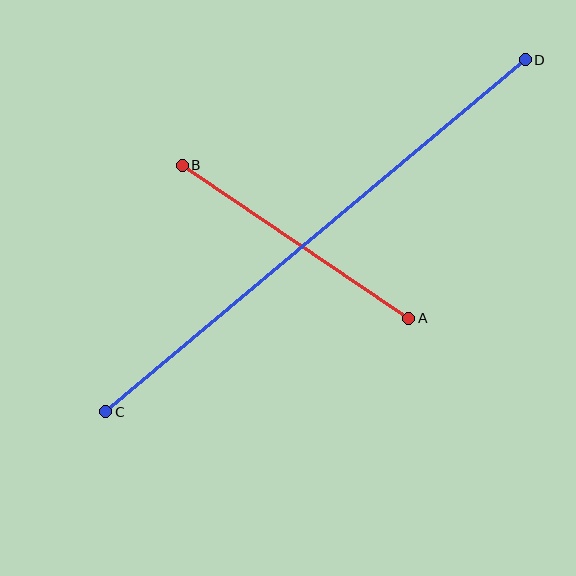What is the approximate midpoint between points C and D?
The midpoint is at approximately (315, 236) pixels.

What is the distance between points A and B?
The distance is approximately 273 pixels.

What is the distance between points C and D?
The distance is approximately 547 pixels.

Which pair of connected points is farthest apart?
Points C and D are farthest apart.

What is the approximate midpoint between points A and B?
The midpoint is at approximately (296, 242) pixels.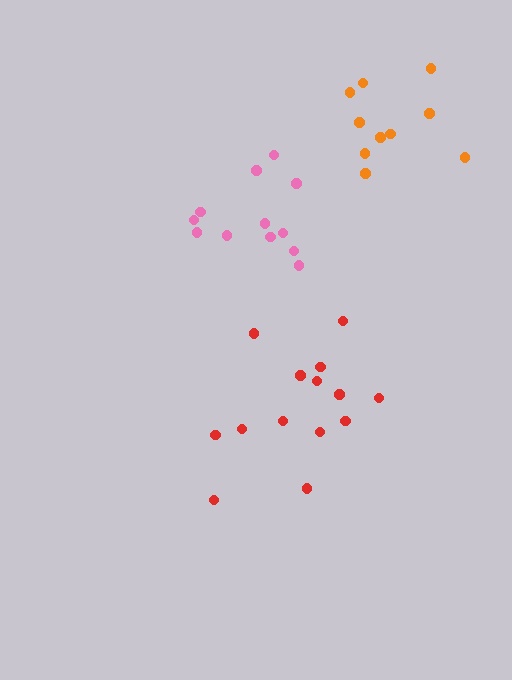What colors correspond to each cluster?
The clusters are colored: red, pink, orange.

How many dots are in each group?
Group 1: 14 dots, Group 2: 12 dots, Group 3: 10 dots (36 total).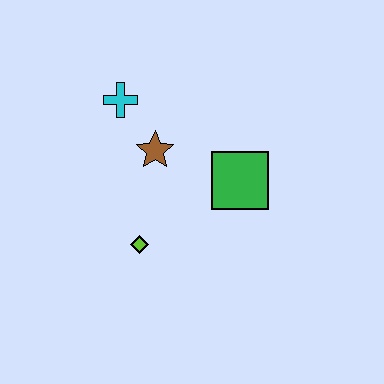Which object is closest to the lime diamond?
The brown star is closest to the lime diamond.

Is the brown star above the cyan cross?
No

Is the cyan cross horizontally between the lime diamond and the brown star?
No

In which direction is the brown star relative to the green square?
The brown star is to the left of the green square.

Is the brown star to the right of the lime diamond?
Yes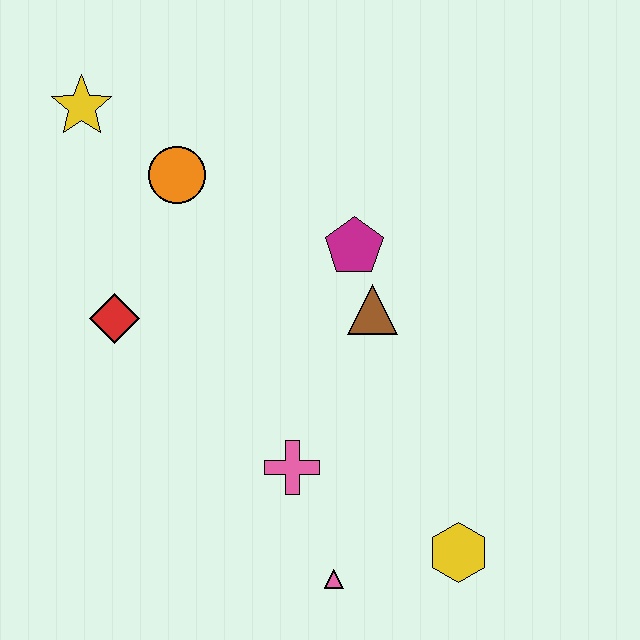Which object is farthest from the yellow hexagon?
The yellow star is farthest from the yellow hexagon.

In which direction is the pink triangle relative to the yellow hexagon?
The pink triangle is to the left of the yellow hexagon.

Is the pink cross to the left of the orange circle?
No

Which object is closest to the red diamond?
The orange circle is closest to the red diamond.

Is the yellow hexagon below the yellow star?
Yes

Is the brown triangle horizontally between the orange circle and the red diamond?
No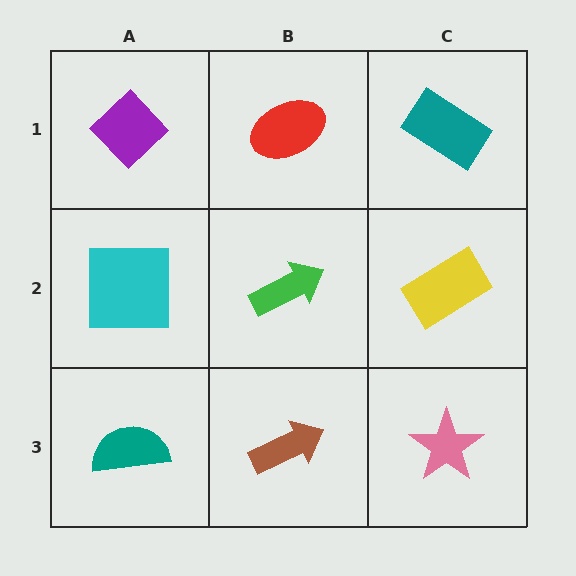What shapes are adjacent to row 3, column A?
A cyan square (row 2, column A), a brown arrow (row 3, column B).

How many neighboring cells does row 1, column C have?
2.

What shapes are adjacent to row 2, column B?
A red ellipse (row 1, column B), a brown arrow (row 3, column B), a cyan square (row 2, column A), a yellow rectangle (row 2, column C).